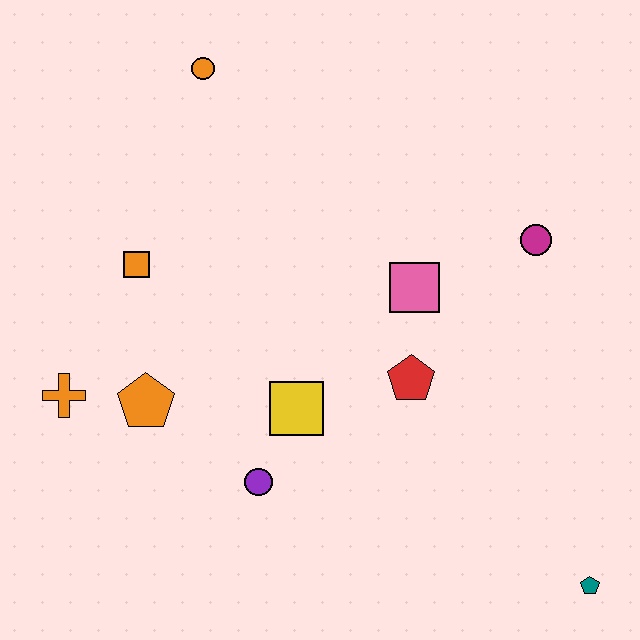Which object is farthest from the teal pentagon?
The orange circle is farthest from the teal pentagon.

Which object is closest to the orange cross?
The orange pentagon is closest to the orange cross.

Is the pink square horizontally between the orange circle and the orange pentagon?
No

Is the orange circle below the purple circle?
No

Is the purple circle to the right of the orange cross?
Yes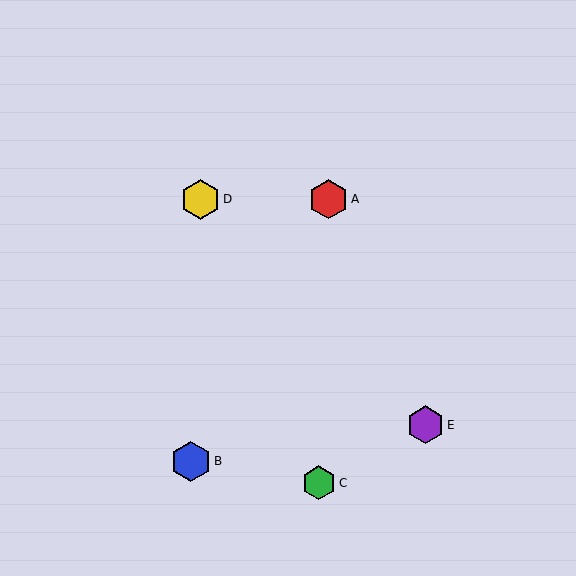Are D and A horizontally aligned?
Yes, both are at y≈199.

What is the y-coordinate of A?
Object A is at y≈199.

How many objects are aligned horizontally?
2 objects (A, D) are aligned horizontally.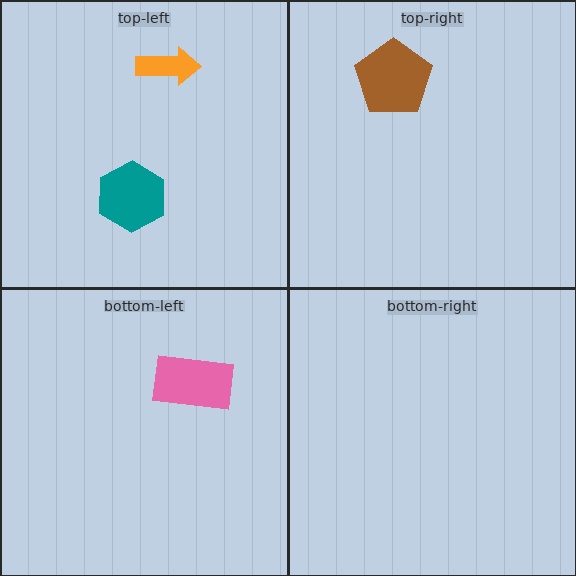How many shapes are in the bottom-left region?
1.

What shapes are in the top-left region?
The teal hexagon, the orange arrow.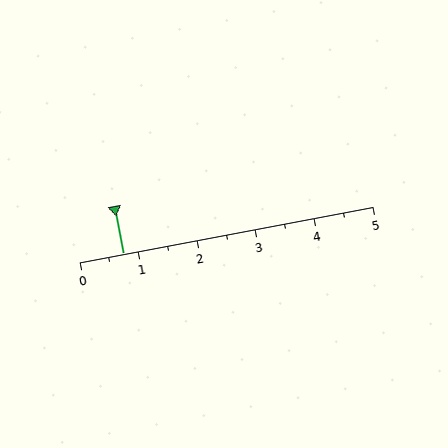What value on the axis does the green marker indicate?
The marker indicates approximately 0.8.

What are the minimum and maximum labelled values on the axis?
The axis runs from 0 to 5.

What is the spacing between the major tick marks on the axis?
The major ticks are spaced 1 apart.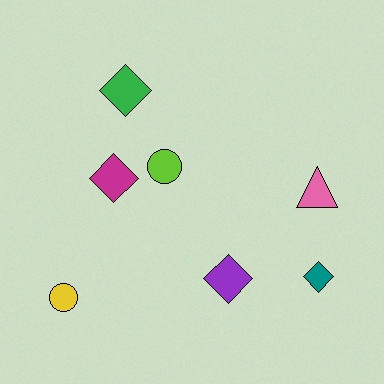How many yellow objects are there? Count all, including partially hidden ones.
There is 1 yellow object.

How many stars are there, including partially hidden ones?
There are no stars.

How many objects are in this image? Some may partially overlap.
There are 7 objects.